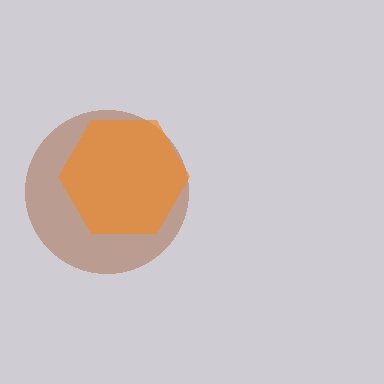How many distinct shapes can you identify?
There are 2 distinct shapes: a brown circle, an orange hexagon.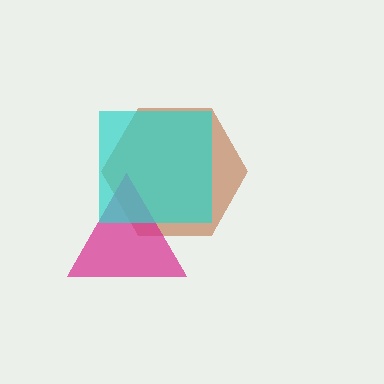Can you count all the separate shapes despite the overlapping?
Yes, there are 3 separate shapes.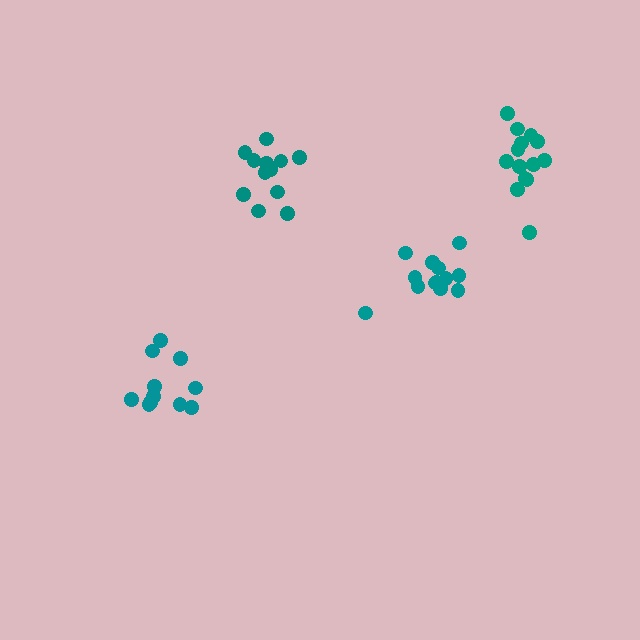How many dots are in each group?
Group 1: 14 dots, Group 2: 12 dots, Group 3: 12 dots, Group 4: 13 dots (51 total).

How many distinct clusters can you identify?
There are 4 distinct clusters.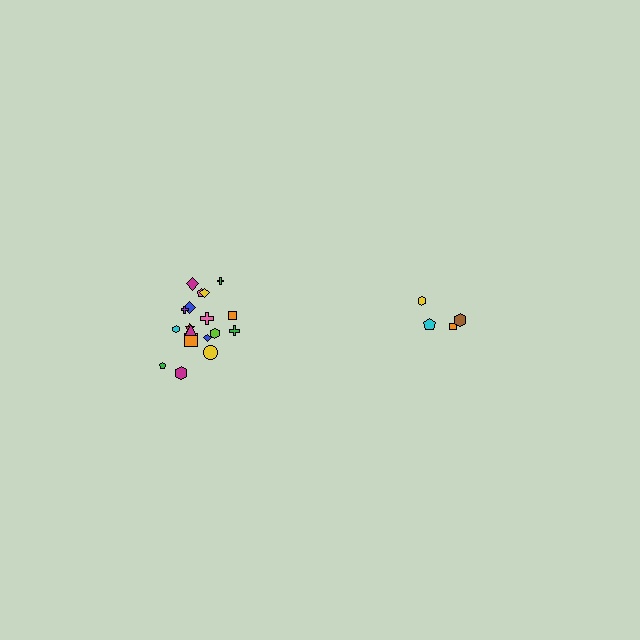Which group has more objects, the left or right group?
The left group.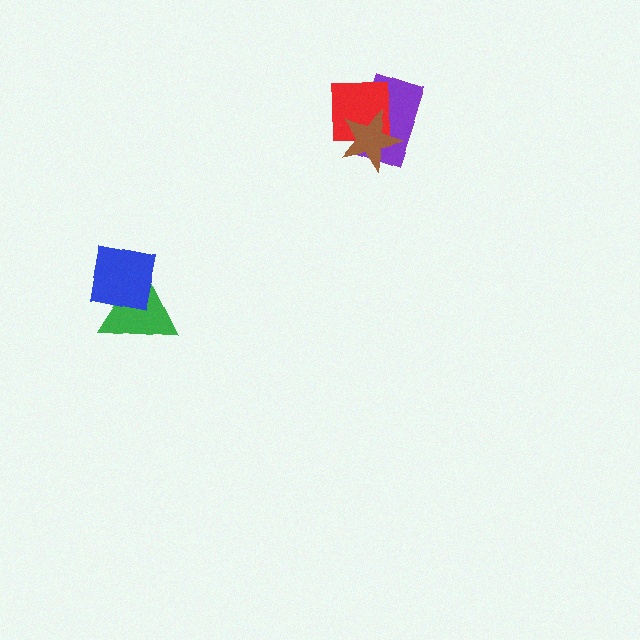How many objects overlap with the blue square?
1 object overlaps with the blue square.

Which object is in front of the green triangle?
The blue square is in front of the green triangle.